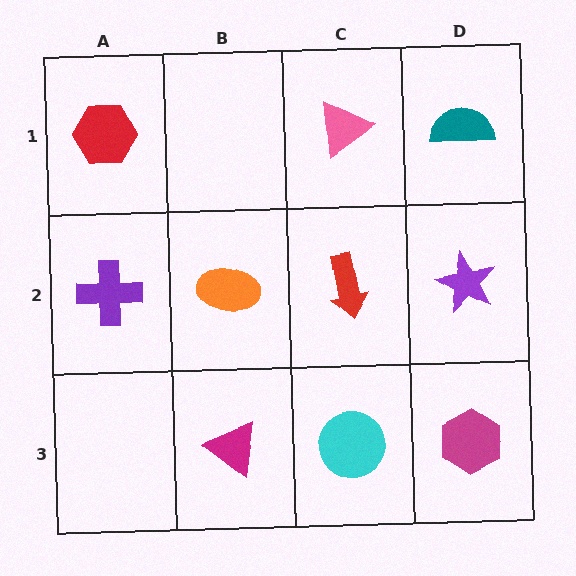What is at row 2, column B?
An orange ellipse.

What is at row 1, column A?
A red hexagon.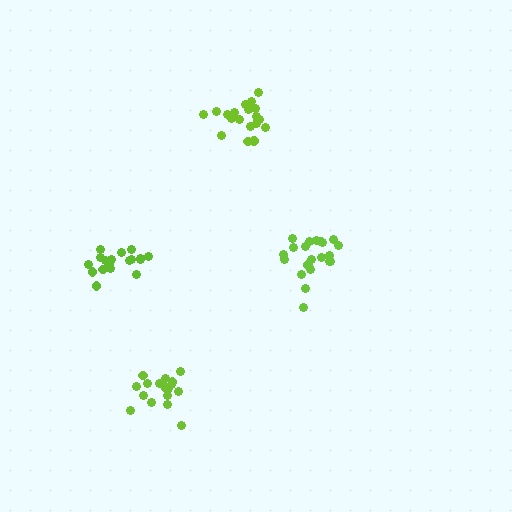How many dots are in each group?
Group 1: 17 dots, Group 2: 21 dots, Group 3: 18 dots, Group 4: 21 dots (77 total).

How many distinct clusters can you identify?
There are 4 distinct clusters.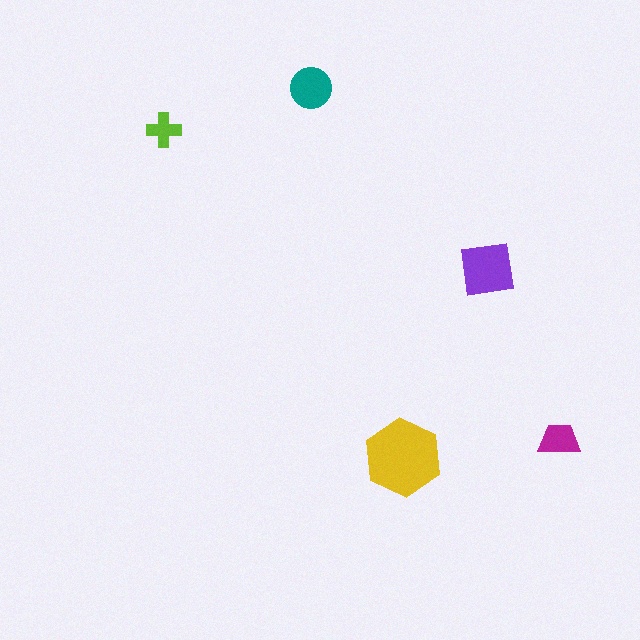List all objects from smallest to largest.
The lime cross, the magenta trapezoid, the teal circle, the purple square, the yellow hexagon.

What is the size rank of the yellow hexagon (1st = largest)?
1st.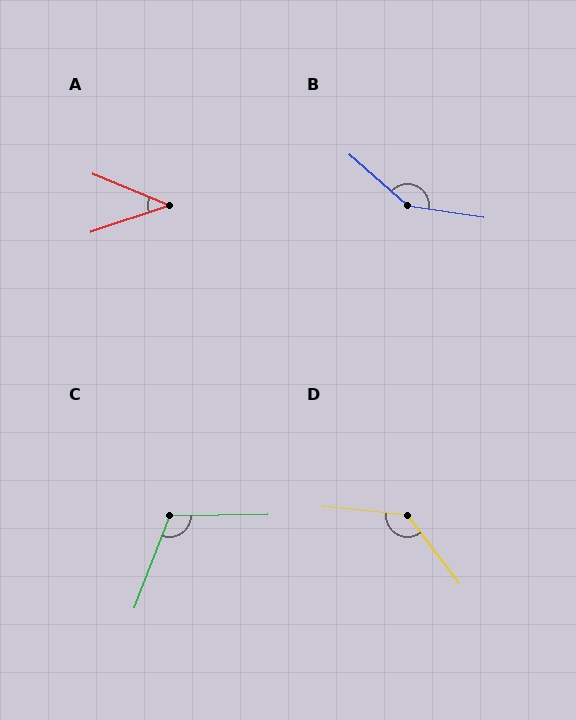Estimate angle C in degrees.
Approximately 112 degrees.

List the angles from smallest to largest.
A (41°), C (112°), D (133°), B (147°).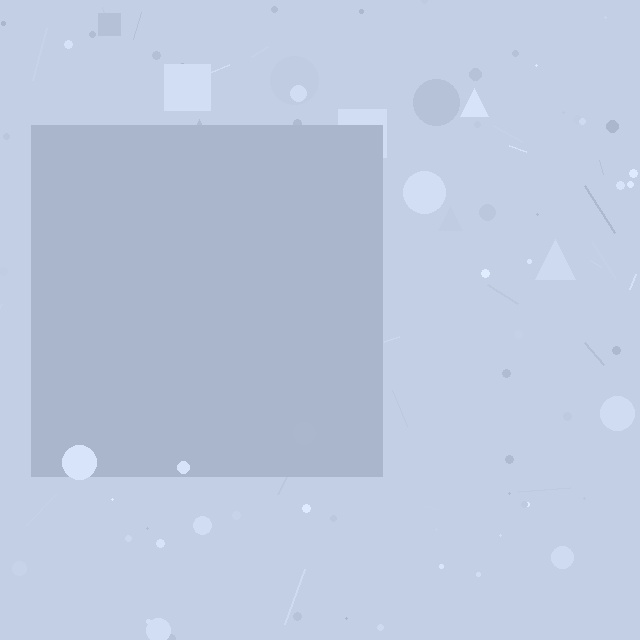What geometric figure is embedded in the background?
A square is embedded in the background.